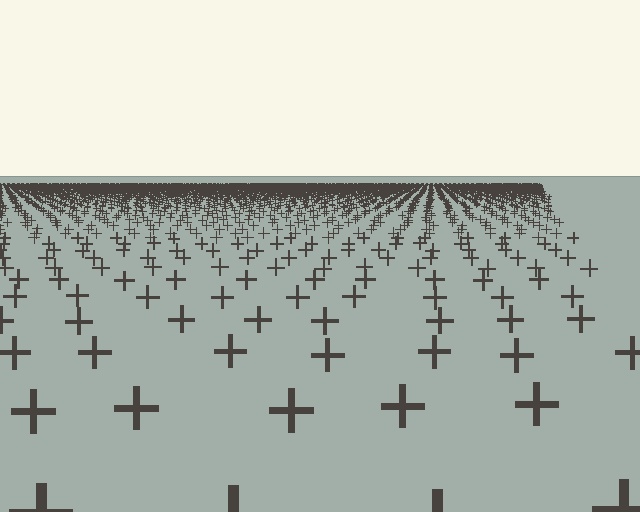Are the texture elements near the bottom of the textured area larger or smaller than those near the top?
Larger. Near the bottom, elements are closer to the viewer and appear at a bigger on-screen size.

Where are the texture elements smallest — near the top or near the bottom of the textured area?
Near the top.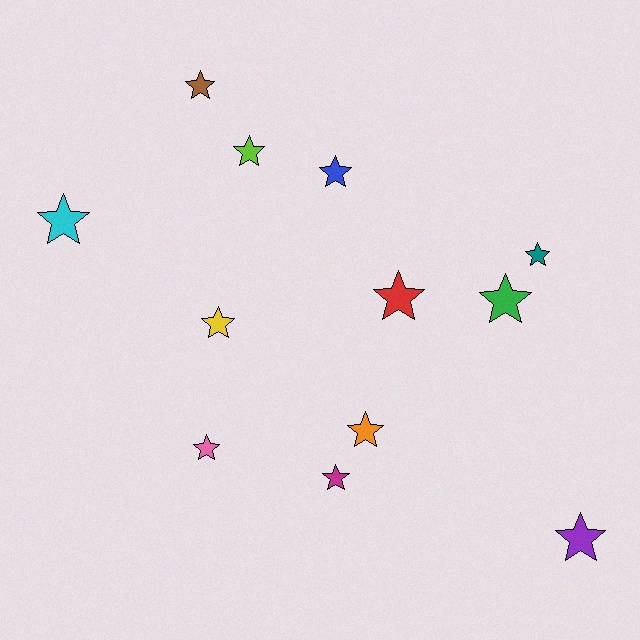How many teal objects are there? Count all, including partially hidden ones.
There is 1 teal object.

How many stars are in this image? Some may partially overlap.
There are 12 stars.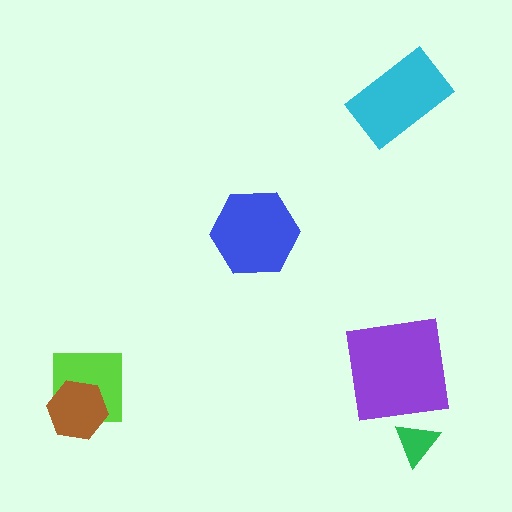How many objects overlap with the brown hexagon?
1 object overlaps with the brown hexagon.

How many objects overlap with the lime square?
1 object overlaps with the lime square.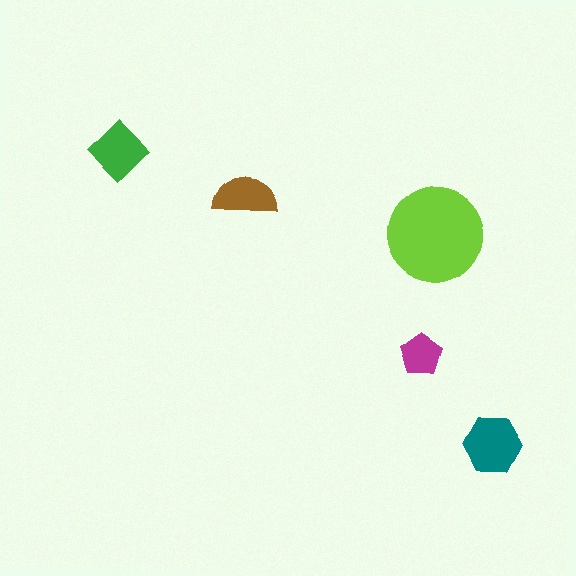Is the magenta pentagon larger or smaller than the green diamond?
Smaller.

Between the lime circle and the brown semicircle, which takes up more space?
The lime circle.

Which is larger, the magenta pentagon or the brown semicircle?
The brown semicircle.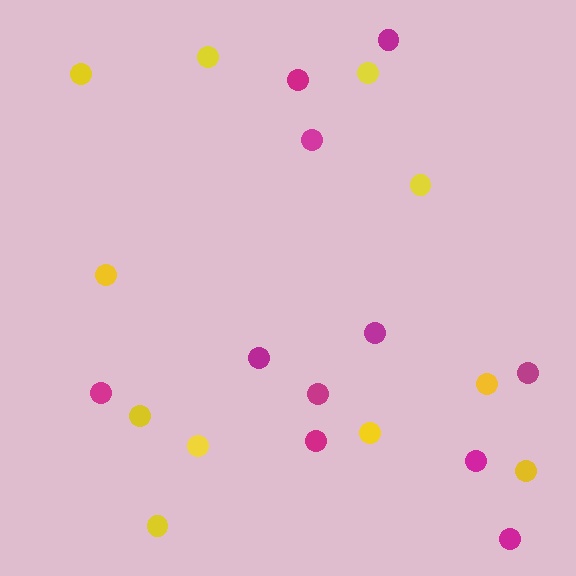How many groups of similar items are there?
There are 2 groups: one group of yellow circles (11) and one group of magenta circles (11).